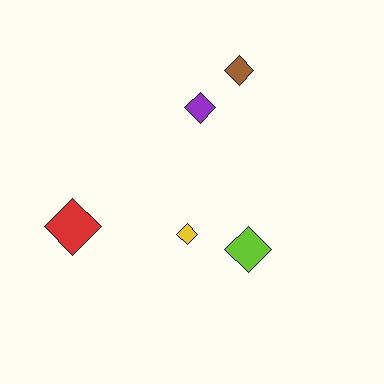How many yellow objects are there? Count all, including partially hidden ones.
There is 1 yellow object.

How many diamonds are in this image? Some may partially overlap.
There are 5 diamonds.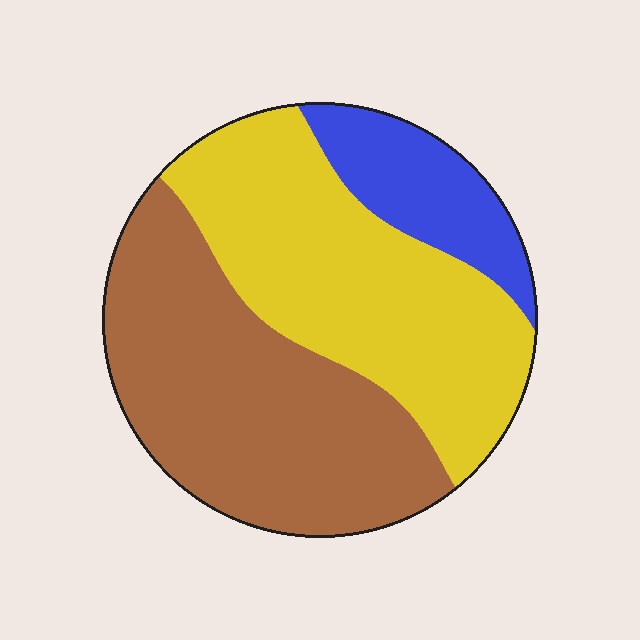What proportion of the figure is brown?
Brown takes up about two fifths (2/5) of the figure.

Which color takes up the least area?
Blue, at roughly 15%.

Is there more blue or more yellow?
Yellow.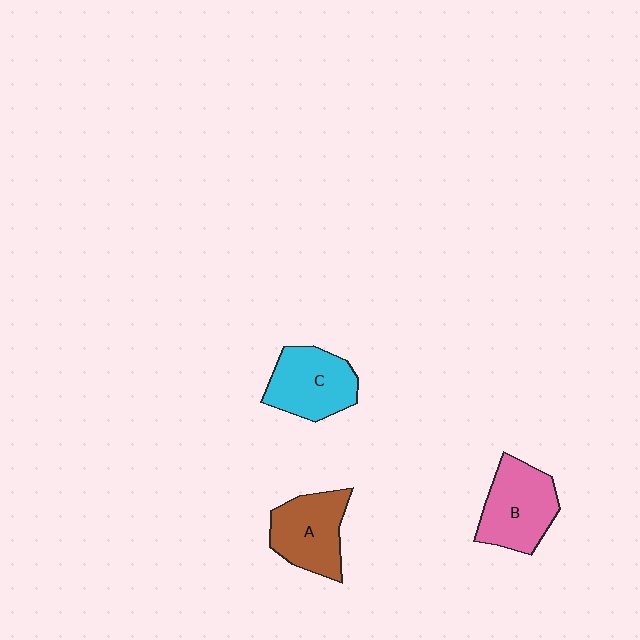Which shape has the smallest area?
Shape A (brown).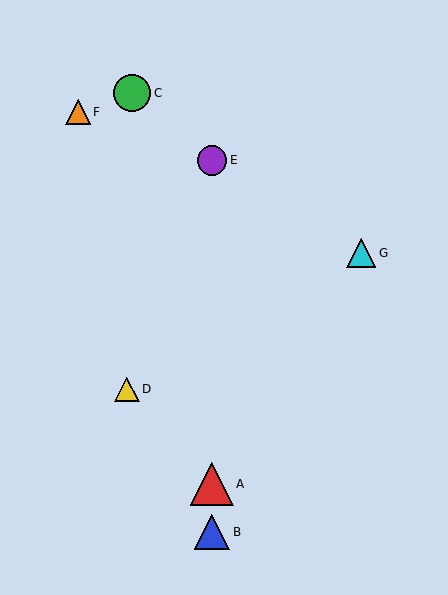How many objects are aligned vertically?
3 objects (A, B, E) are aligned vertically.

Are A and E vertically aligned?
Yes, both are at x≈212.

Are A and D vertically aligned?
No, A is at x≈212 and D is at x≈127.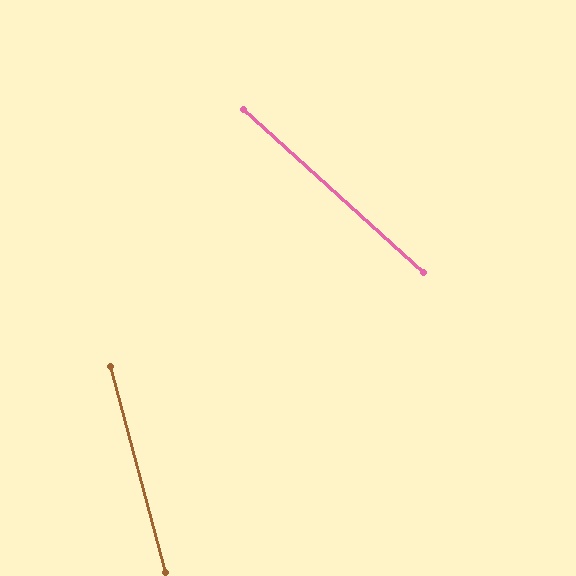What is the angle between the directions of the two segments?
Approximately 33 degrees.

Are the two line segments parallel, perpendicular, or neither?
Neither parallel nor perpendicular — they differ by about 33°.